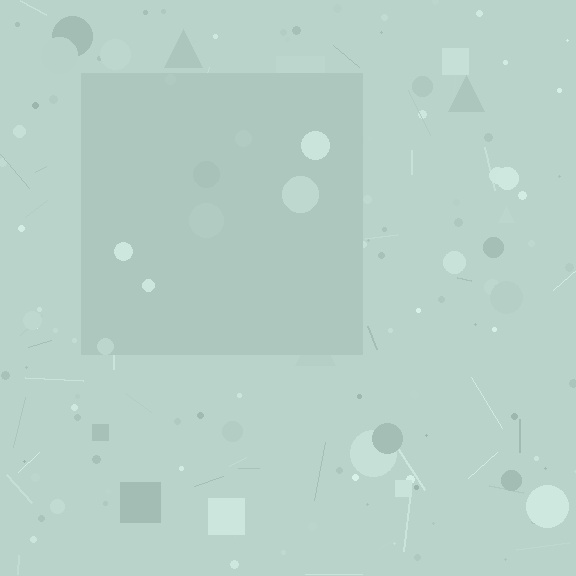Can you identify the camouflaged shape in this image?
The camouflaged shape is a square.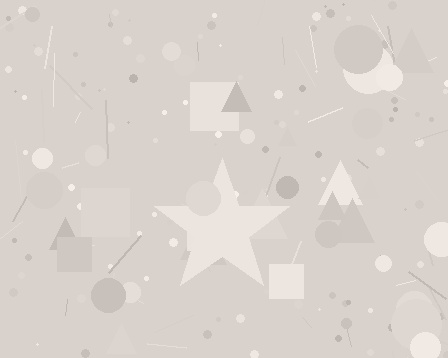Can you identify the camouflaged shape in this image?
The camouflaged shape is a star.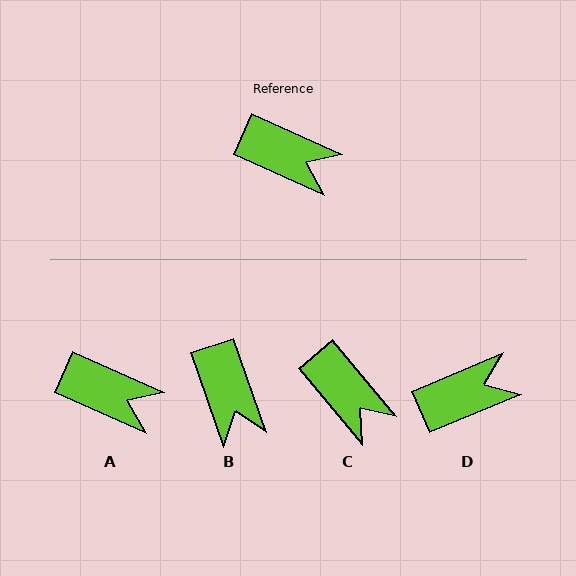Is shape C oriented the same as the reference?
No, it is off by about 26 degrees.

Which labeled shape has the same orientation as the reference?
A.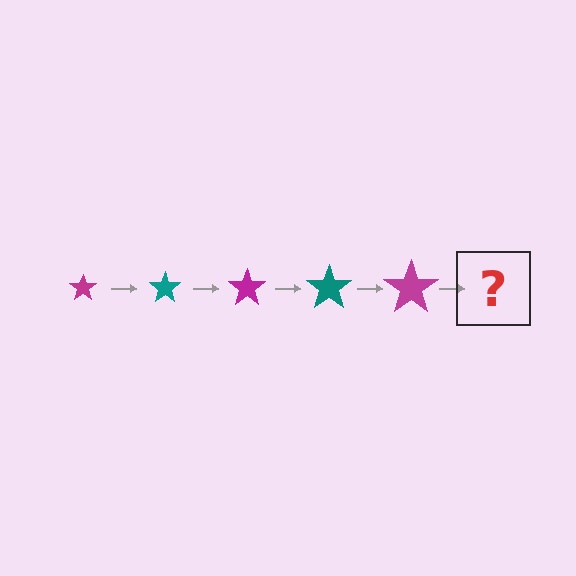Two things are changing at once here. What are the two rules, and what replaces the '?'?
The two rules are that the star grows larger each step and the color cycles through magenta and teal. The '?' should be a teal star, larger than the previous one.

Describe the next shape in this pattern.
It should be a teal star, larger than the previous one.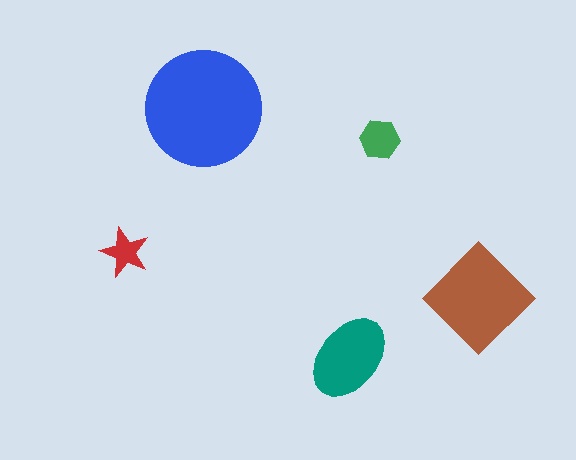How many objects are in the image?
There are 5 objects in the image.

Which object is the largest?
The blue circle.